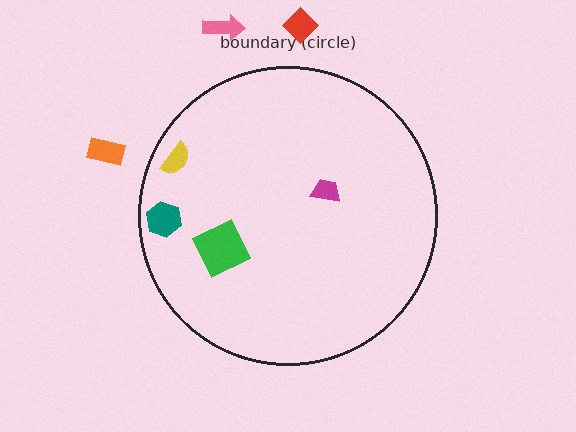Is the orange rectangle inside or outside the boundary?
Outside.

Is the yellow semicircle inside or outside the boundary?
Inside.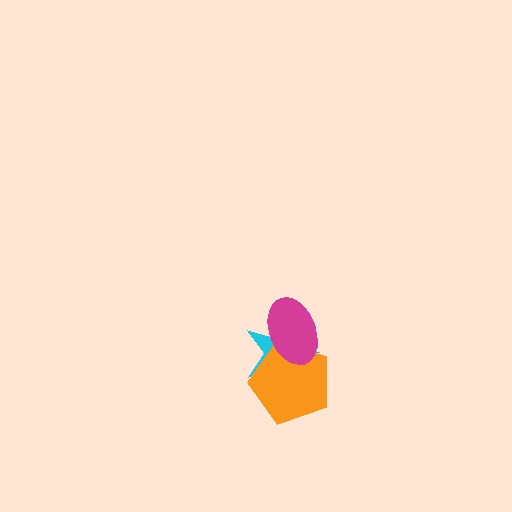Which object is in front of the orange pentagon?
The magenta ellipse is in front of the orange pentagon.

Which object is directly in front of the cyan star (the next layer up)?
The orange pentagon is directly in front of the cyan star.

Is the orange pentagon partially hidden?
Yes, it is partially covered by another shape.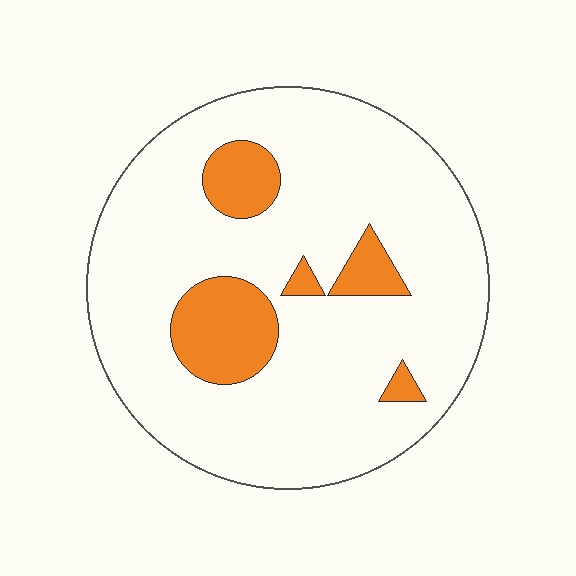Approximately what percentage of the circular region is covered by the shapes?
Approximately 15%.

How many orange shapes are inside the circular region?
5.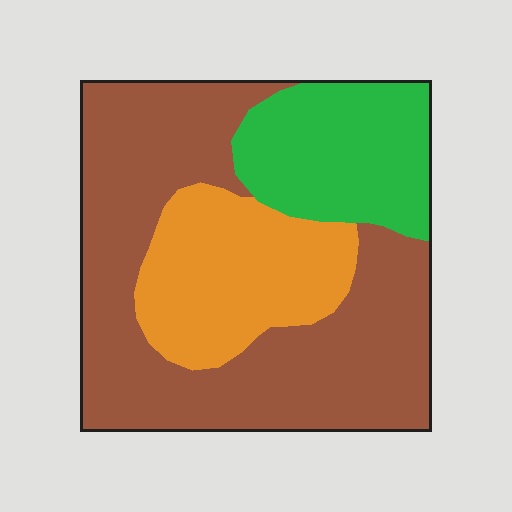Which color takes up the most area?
Brown, at roughly 55%.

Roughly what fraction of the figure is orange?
Orange covers 23% of the figure.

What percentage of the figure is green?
Green covers 21% of the figure.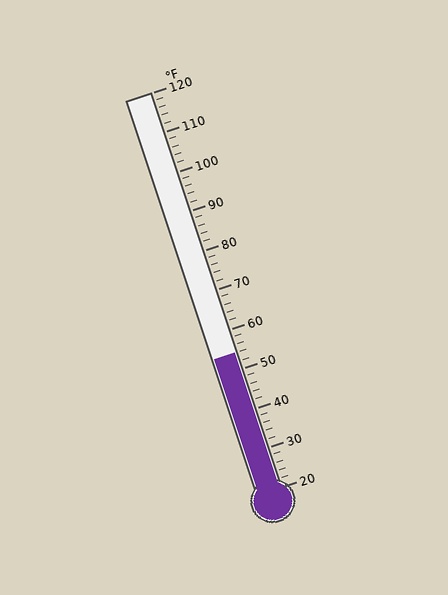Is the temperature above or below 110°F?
The temperature is below 110°F.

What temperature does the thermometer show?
The thermometer shows approximately 54°F.